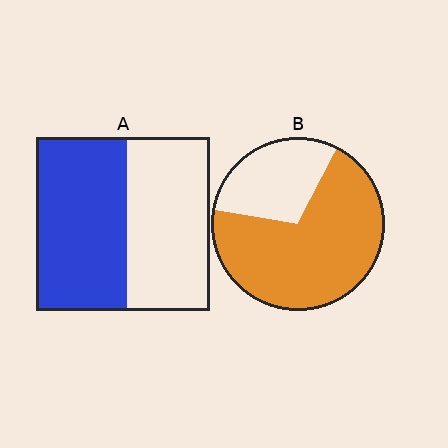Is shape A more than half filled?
Roughly half.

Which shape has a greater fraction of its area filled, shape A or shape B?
Shape B.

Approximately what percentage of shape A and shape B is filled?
A is approximately 50% and B is approximately 70%.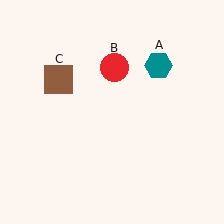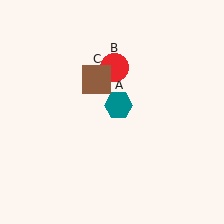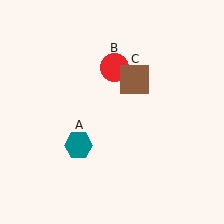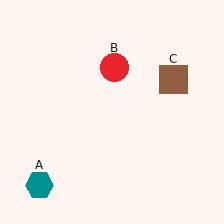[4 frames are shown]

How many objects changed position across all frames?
2 objects changed position: teal hexagon (object A), brown square (object C).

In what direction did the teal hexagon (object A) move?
The teal hexagon (object A) moved down and to the left.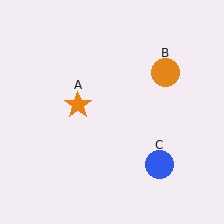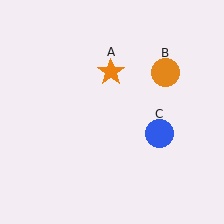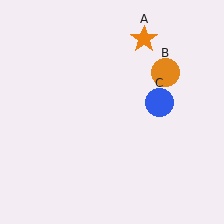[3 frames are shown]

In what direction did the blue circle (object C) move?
The blue circle (object C) moved up.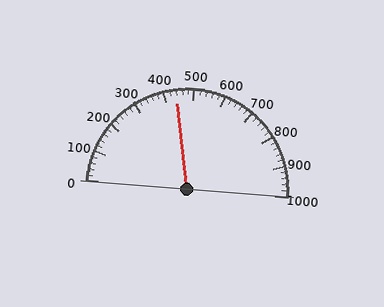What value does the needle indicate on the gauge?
The needle indicates approximately 440.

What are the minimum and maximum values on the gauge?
The gauge ranges from 0 to 1000.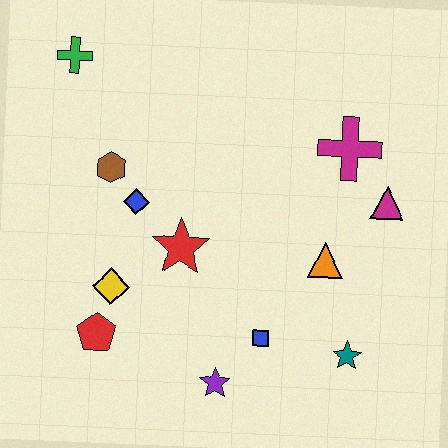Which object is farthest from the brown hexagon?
The teal star is farthest from the brown hexagon.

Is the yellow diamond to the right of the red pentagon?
Yes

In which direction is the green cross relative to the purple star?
The green cross is above the purple star.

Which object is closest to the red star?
The blue diamond is closest to the red star.